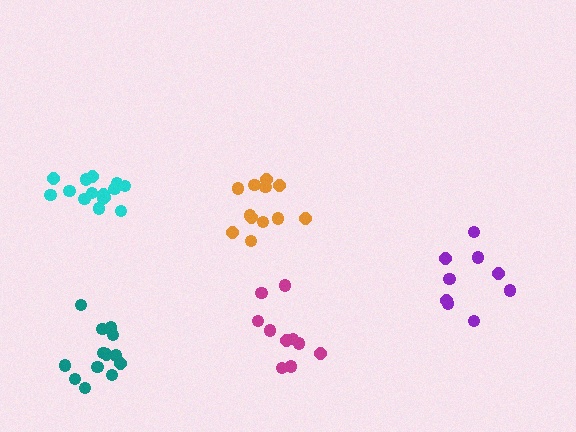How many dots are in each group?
Group 1: 10 dots, Group 2: 15 dots, Group 3: 12 dots, Group 4: 9 dots, Group 5: 13 dots (59 total).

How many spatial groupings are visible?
There are 5 spatial groupings.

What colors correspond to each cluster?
The clusters are colored: magenta, cyan, orange, purple, teal.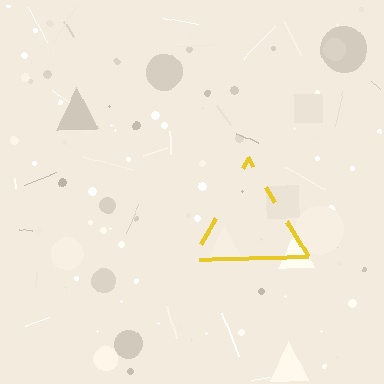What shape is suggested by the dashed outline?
The dashed outline suggests a triangle.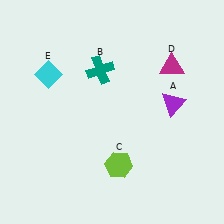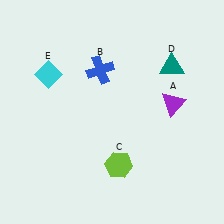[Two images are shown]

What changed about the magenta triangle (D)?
In Image 1, D is magenta. In Image 2, it changed to teal.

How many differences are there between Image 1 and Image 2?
There are 2 differences between the two images.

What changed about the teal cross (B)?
In Image 1, B is teal. In Image 2, it changed to blue.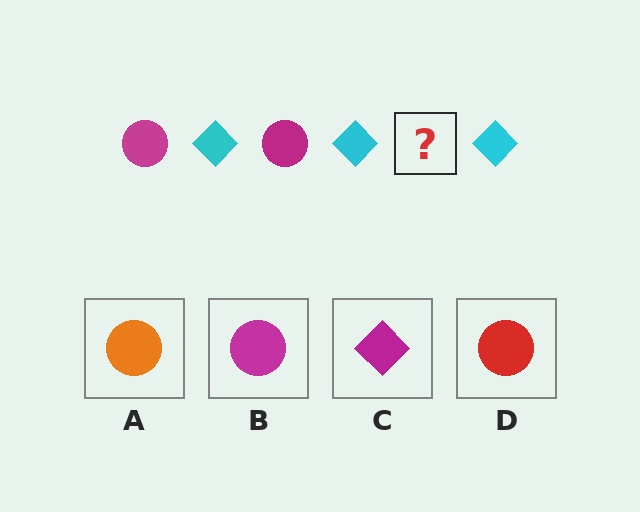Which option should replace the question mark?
Option B.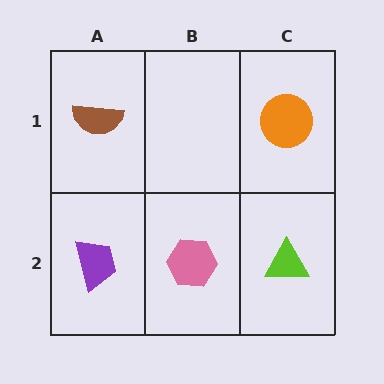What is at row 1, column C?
An orange circle.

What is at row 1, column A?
A brown semicircle.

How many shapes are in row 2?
3 shapes.